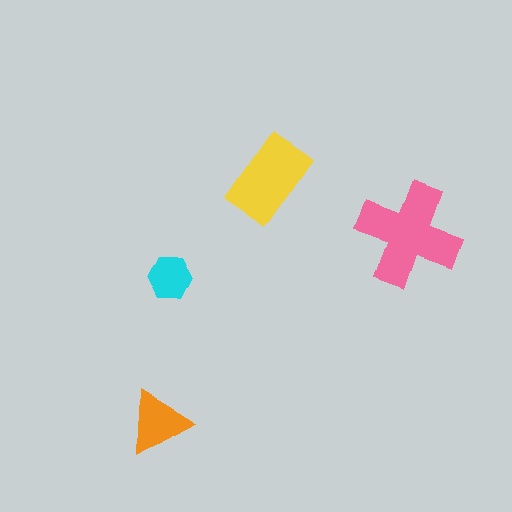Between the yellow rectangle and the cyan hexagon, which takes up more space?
The yellow rectangle.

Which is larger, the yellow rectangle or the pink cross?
The pink cross.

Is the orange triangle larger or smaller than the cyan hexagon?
Larger.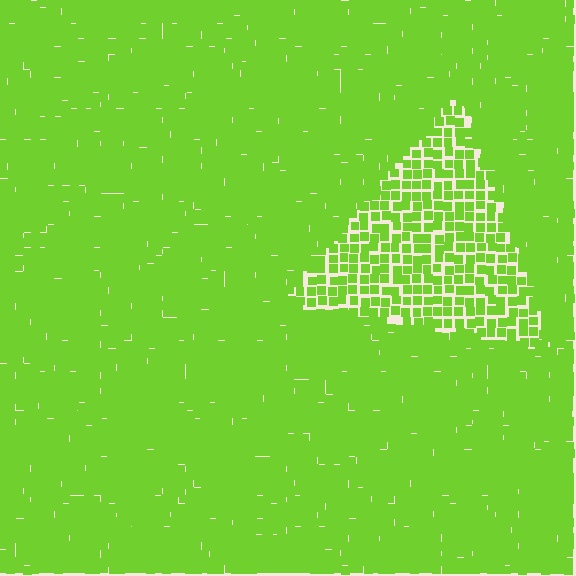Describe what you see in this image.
The image contains small lime elements arranged at two different densities. A triangle-shaped region is visible where the elements are less densely packed than the surrounding area.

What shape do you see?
I see a triangle.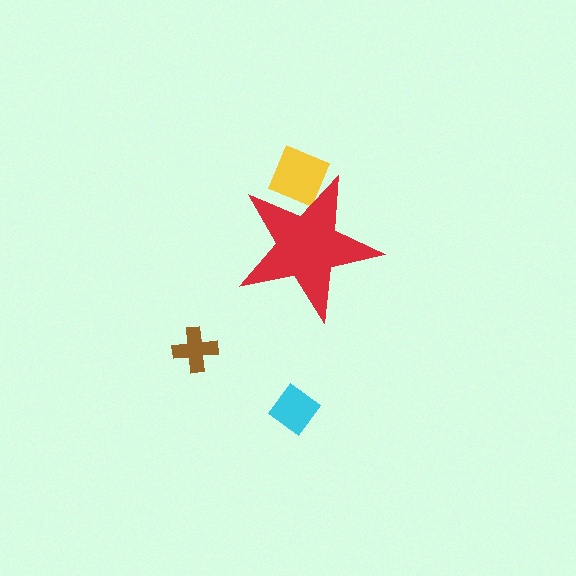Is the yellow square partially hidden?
Yes, the yellow square is partially hidden behind the red star.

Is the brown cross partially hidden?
No, the brown cross is fully visible.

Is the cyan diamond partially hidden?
No, the cyan diamond is fully visible.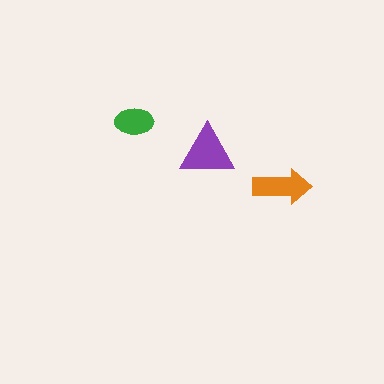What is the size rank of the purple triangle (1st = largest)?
1st.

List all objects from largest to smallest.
The purple triangle, the orange arrow, the green ellipse.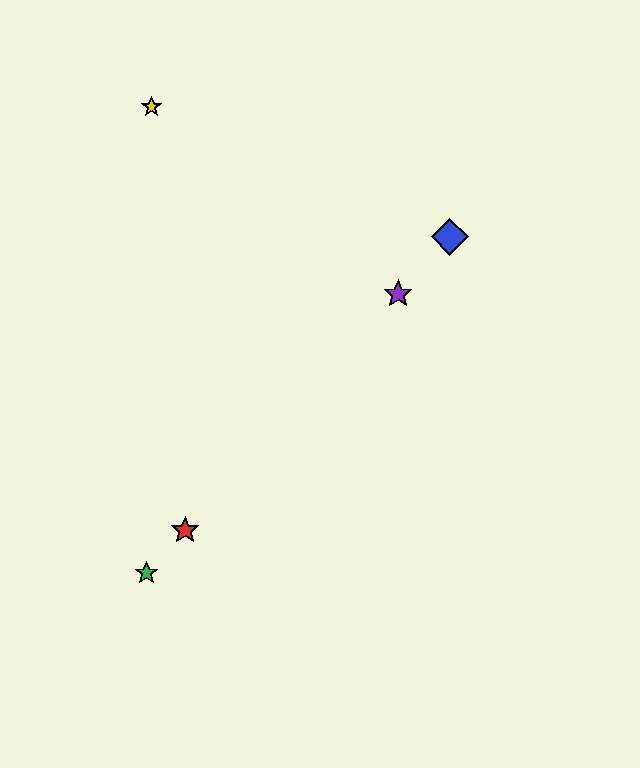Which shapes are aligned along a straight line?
The red star, the blue diamond, the green star, the purple star are aligned along a straight line.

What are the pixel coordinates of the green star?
The green star is at (147, 573).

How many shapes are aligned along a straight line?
4 shapes (the red star, the blue diamond, the green star, the purple star) are aligned along a straight line.